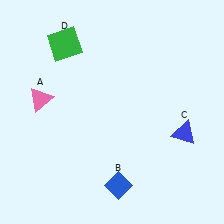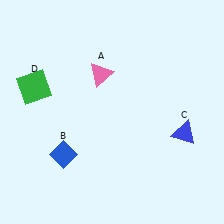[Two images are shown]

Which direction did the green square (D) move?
The green square (D) moved down.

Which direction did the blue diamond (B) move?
The blue diamond (B) moved left.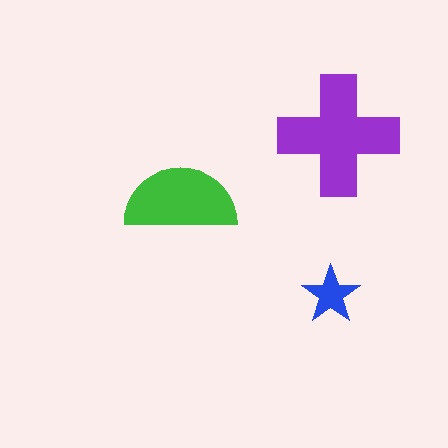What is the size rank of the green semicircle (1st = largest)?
2nd.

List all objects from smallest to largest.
The blue star, the green semicircle, the purple cross.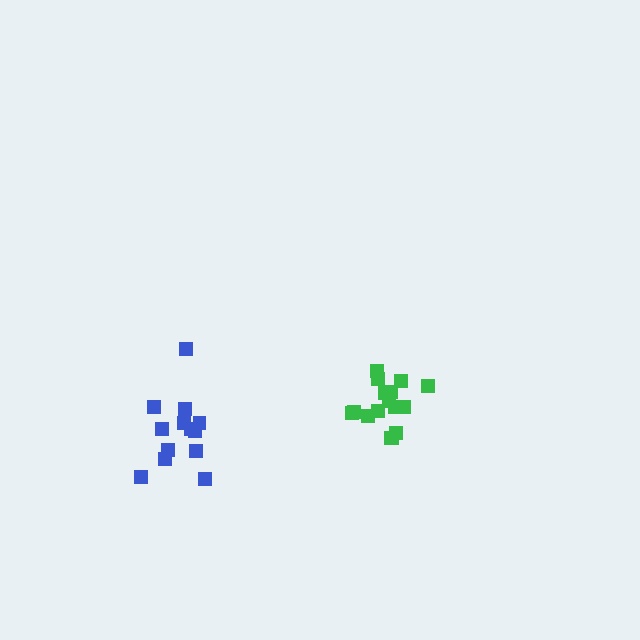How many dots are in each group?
Group 1: 16 dots, Group 2: 13 dots (29 total).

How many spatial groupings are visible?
There are 2 spatial groupings.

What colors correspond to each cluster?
The clusters are colored: green, blue.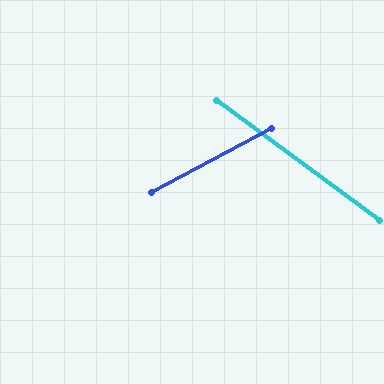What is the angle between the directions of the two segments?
Approximately 65 degrees.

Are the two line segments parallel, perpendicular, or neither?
Neither parallel nor perpendicular — they differ by about 65°.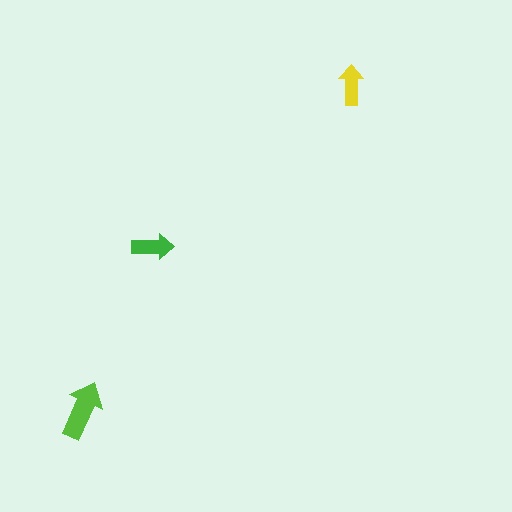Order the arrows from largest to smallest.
the lime one, the green one, the yellow one.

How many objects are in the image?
There are 3 objects in the image.